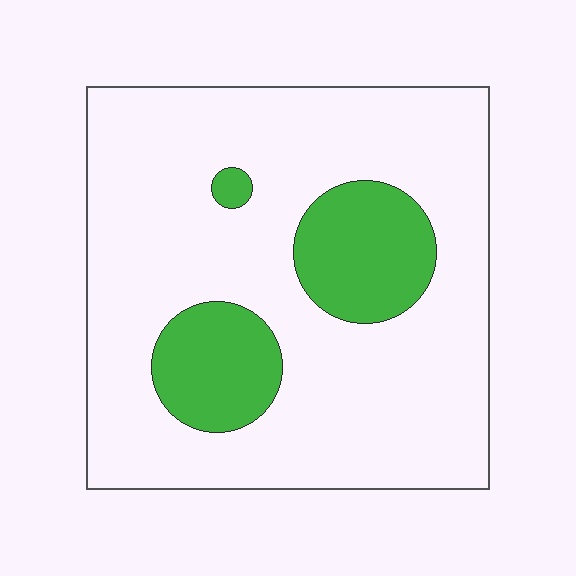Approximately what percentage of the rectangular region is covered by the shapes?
Approximately 20%.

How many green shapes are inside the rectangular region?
3.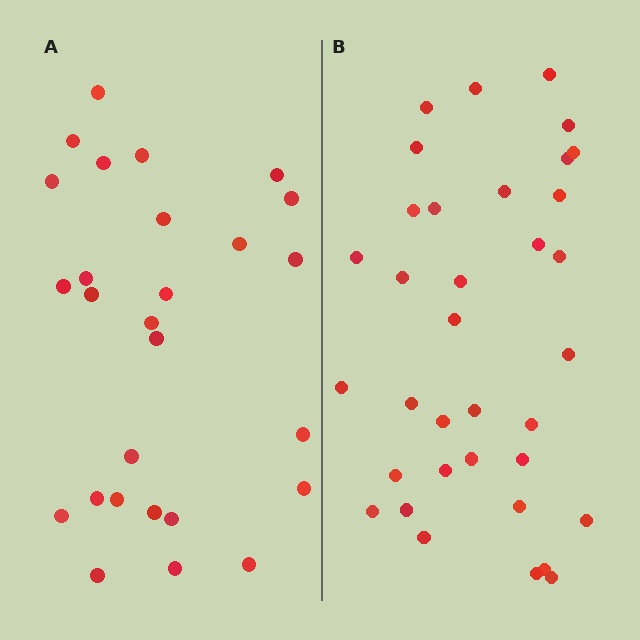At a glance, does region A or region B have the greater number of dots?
Region B (the right region) has more dots.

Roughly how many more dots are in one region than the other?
Region B has roughly 8 or so more dots than region A.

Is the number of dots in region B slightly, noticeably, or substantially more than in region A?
Region B has noticeably more, but not dramatically so. The ratio is roughly 1.3 to 1.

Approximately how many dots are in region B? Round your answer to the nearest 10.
About 40 dots. (The exact count is 35, which rounds to 40.)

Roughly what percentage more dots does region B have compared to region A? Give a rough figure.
About 30% more.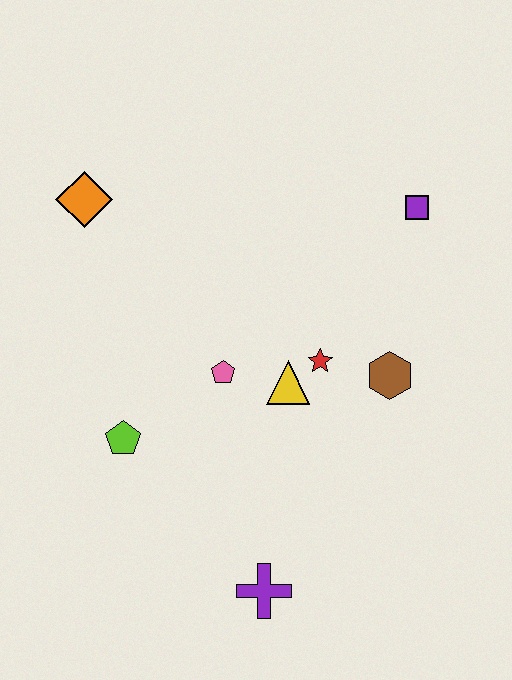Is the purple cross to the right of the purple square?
No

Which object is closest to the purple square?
The brown hexagon is closest to the purple square.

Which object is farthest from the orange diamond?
The purple cross is farthest from the orange diamond.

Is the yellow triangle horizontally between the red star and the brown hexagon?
No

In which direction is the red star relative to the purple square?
The red star is below the purple square.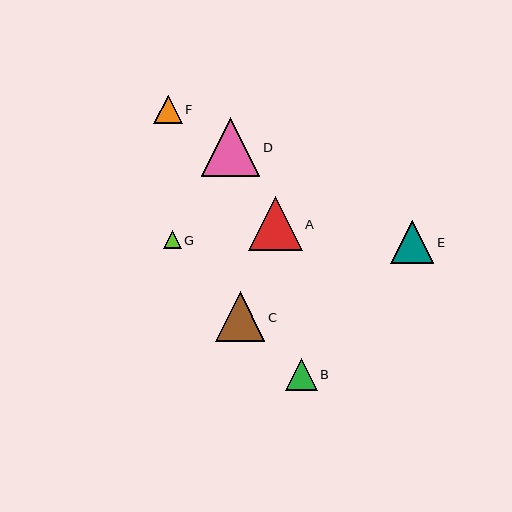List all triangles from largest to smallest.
From largest to smallest: D, A, C, E, B, F, G.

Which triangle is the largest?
Triangle D is the largest with a size of approximately 59 pixels.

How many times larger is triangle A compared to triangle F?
Triangle A is approximately 1.9 times the size of triangle F.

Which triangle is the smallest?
Triangle G is the smallest with a size of approximately 18 pixels.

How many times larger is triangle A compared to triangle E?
Triangle A is approximately 1.2 times the size of triangle E.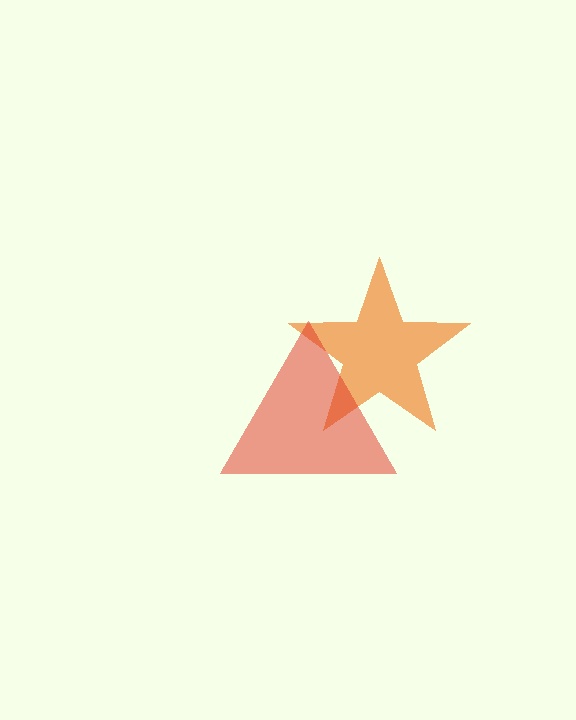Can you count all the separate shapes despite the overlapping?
Yes, there are 2 separate shapes.